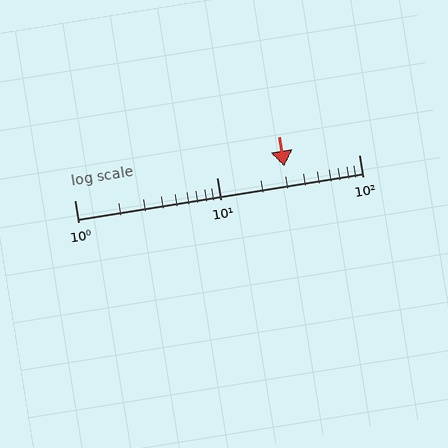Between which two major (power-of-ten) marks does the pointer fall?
The pointer is between 10 and 100.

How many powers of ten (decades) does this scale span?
The scale spans 2 decades, from 1 to 100.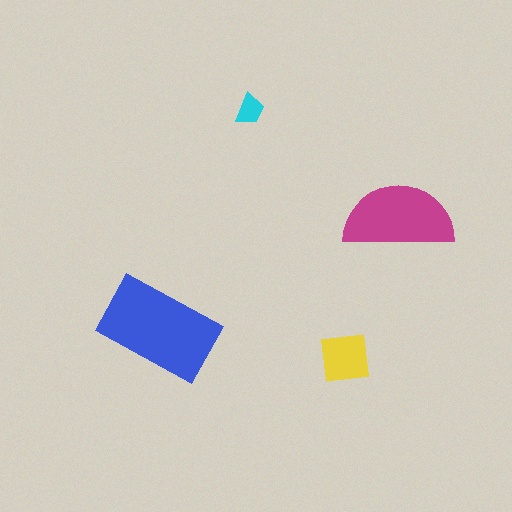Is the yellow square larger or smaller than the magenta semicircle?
Smaller.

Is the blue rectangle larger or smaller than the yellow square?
Larger.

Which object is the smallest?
The cyan trapezoid.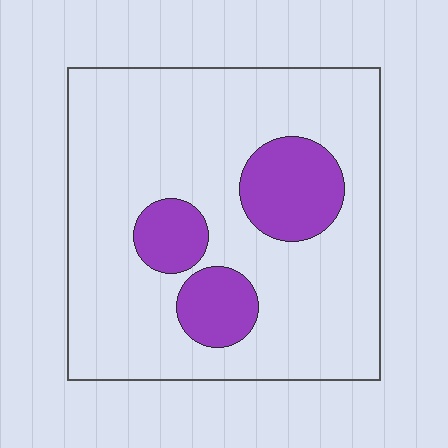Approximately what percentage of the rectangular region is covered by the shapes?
Approximately 20%.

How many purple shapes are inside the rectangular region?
3.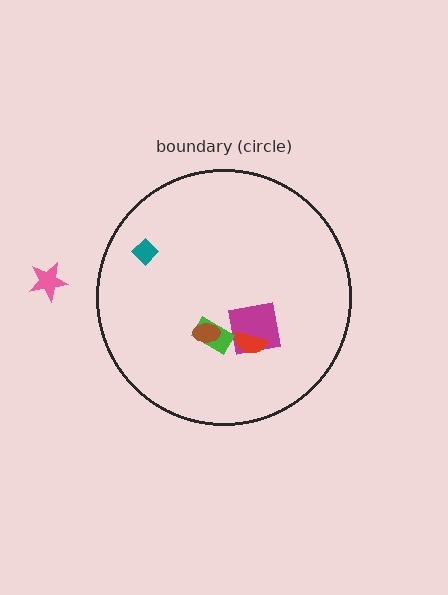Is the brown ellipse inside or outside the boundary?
Inside.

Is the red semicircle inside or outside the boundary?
Inside.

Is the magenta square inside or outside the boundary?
Inside.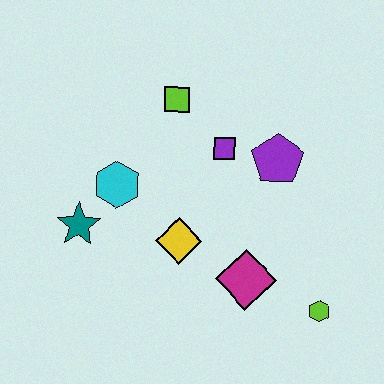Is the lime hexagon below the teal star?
Yes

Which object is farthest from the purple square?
The lime hexagon is farthest from the purple square.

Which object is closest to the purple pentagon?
The purple square is closest to the purple pentagon.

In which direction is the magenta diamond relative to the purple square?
The magenta diamond is below the purple square.